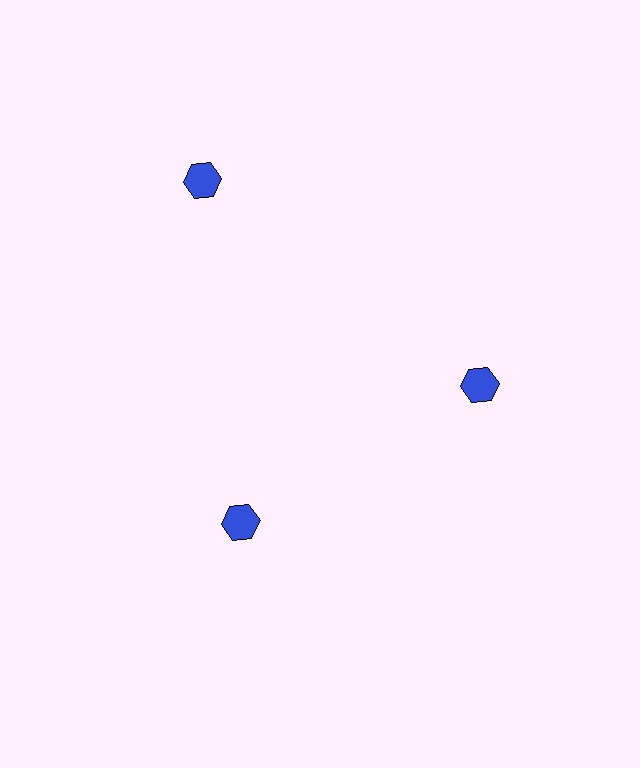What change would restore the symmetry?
The symmetry would be restored by moving it inward, back onto the ring so that all 3 hexagons sit at equal angles and equal distance from the center.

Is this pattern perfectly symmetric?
No. The 3 blue hexagons are arranged in a ring, but one element near the 11 o'clock position is pushed outward from the center, breaking the 3-fold rotational symmetry.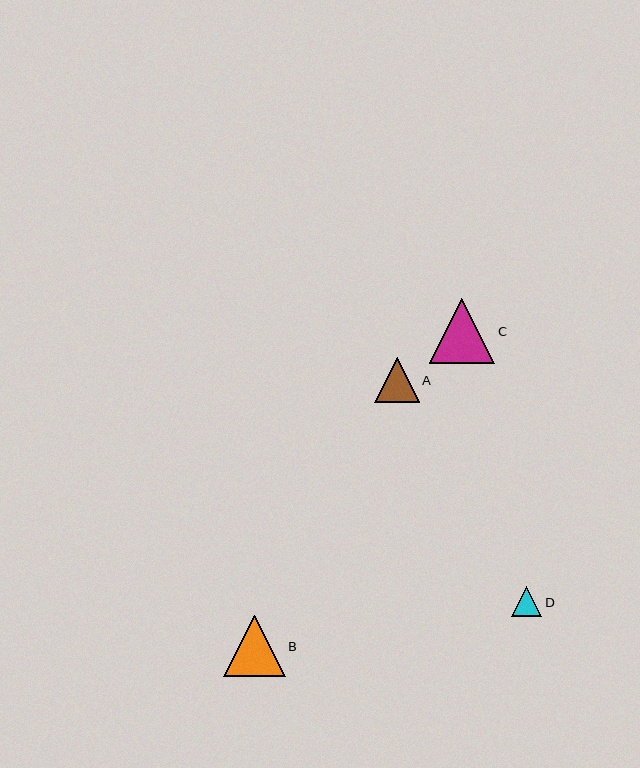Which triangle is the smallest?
Triangle D is the smallest with a size of approximately 30 pixels.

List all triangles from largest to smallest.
From largest to smallest: C, B, A, D.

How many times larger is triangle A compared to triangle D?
Triangle A is approximately 1.5 times the size of triangle D.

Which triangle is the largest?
Triangle C is the largest with a size of approximately 66 pixels.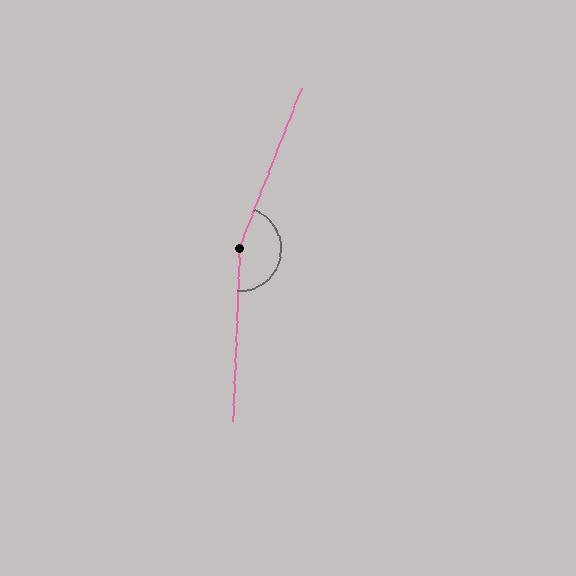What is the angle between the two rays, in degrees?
Approximately 161 degrees.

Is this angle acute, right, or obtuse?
It is obtuse.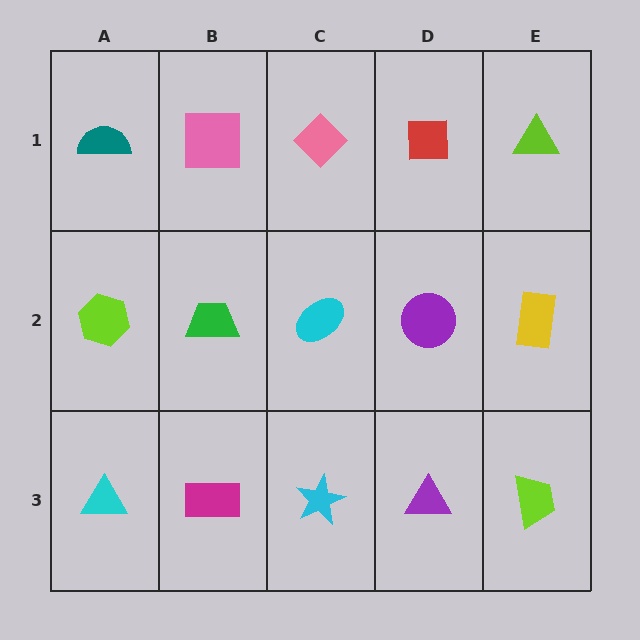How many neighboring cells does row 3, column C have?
3.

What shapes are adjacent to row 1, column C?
A cyan ellipse (row 2, column C), a pink square (row 1, column B), a red square (row 1, column D).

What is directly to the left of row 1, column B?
A teal semicircle.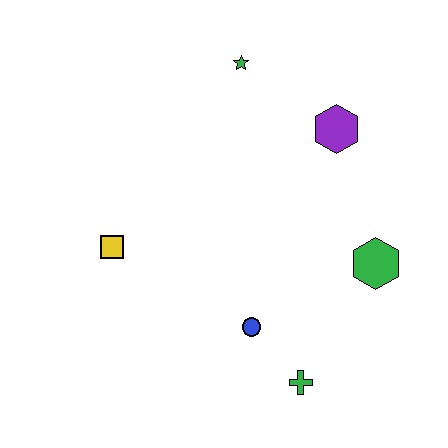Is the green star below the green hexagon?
No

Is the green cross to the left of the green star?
No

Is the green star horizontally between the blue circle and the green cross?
No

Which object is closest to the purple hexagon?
The green star is closest to the purple hexagon.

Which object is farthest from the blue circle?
The green star is farthest from the blue circle.